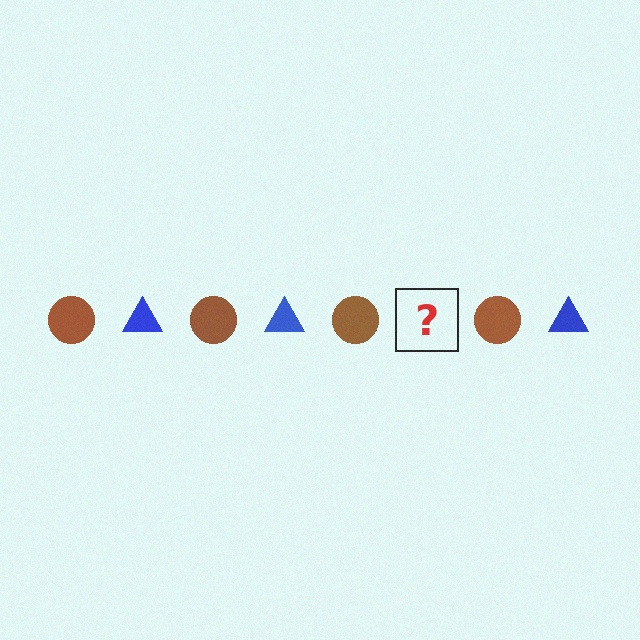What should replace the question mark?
The question mark should be replaced with a blue triangle.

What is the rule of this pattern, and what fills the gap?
The rule is that the pattern alternates between brown circle and blue triangle. The gap should be filled with a blue triangle.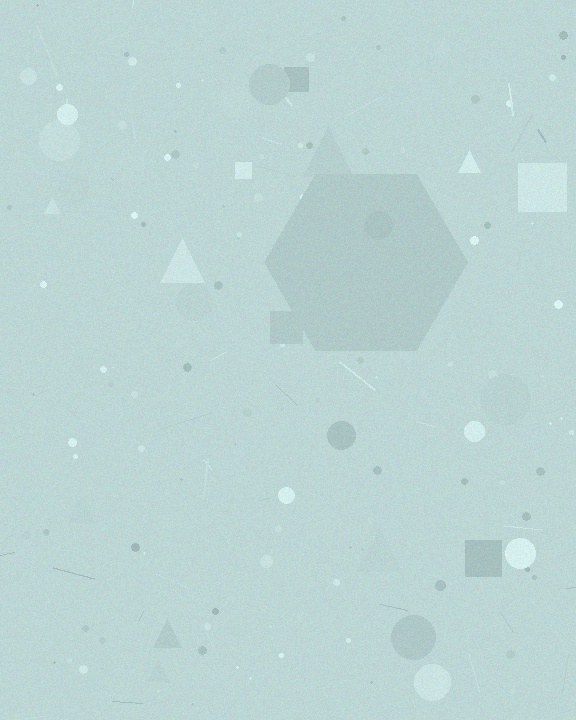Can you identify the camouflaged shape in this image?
The camouflaged shape is a hexagon.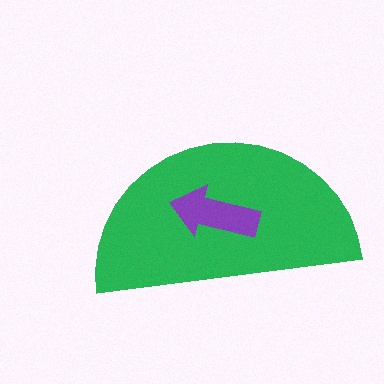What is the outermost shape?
The green semicircle.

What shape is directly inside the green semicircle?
The purple arrow.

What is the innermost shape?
The purple arrow.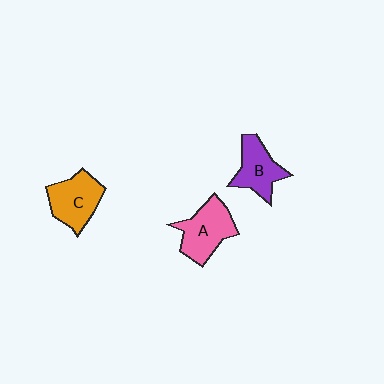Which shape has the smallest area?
Shape B (purple).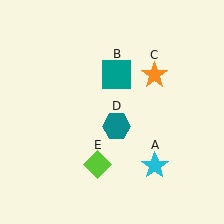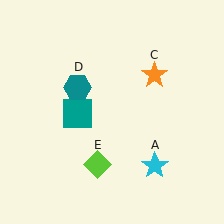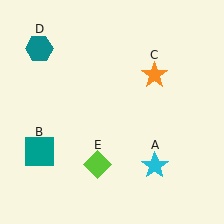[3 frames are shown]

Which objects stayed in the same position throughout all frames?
Cyan star (object A) and orange star (object C) and lime diamond (object E) remained stationary.